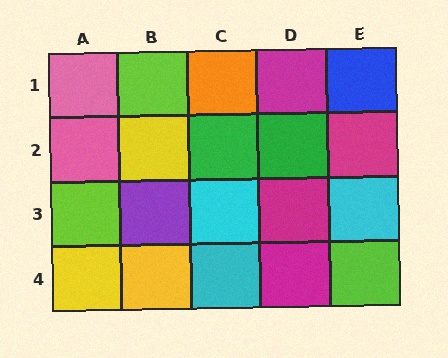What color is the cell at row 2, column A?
Pink.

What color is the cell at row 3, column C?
Cyan.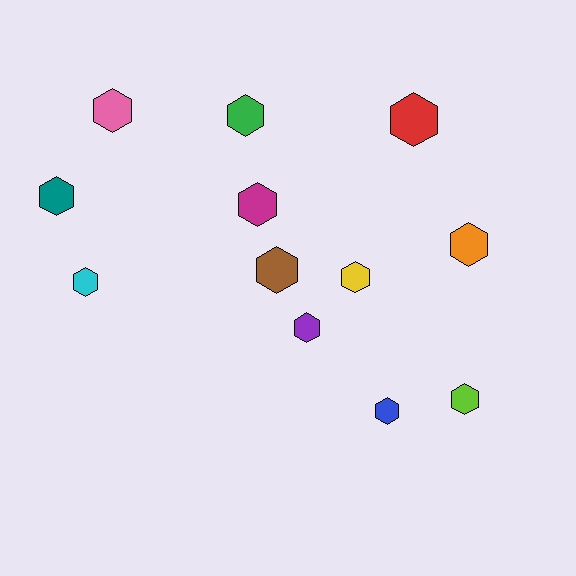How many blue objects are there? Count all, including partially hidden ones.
There is 1 blue object.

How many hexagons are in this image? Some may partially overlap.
There are 12 hexagons.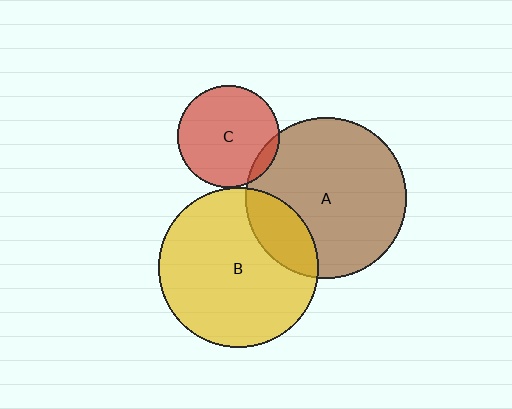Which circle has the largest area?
Circle A (brown).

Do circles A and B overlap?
Yes.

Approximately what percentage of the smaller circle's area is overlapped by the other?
Approximately 20%.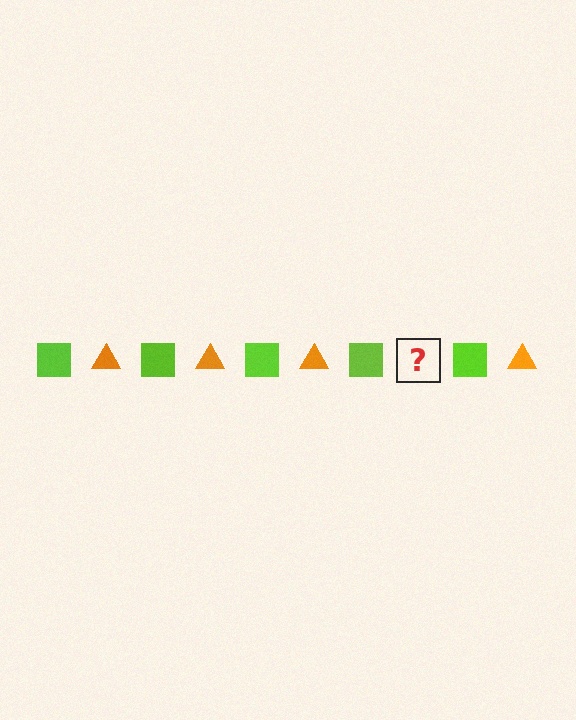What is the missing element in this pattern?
The missing element is an orange triangle.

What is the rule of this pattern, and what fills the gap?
The rule is that the pattern alternates between lime square and orange triangle. The gap should be filled with an orange triangle.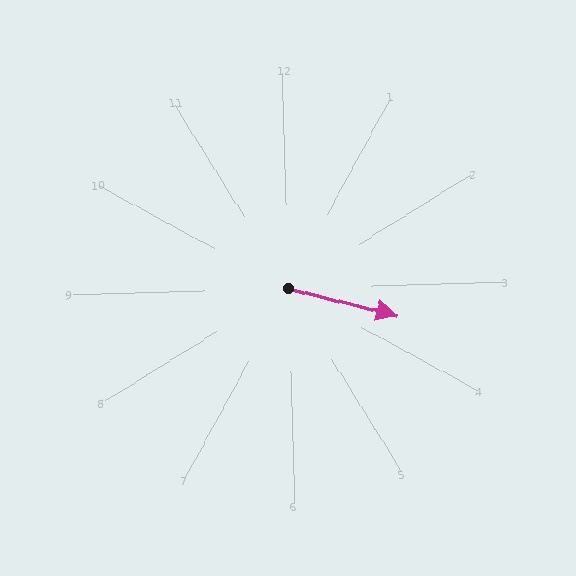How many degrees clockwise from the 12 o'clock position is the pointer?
Approximately 106 degrees.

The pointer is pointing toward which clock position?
Roughly 4 o'clock.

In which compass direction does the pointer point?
East.